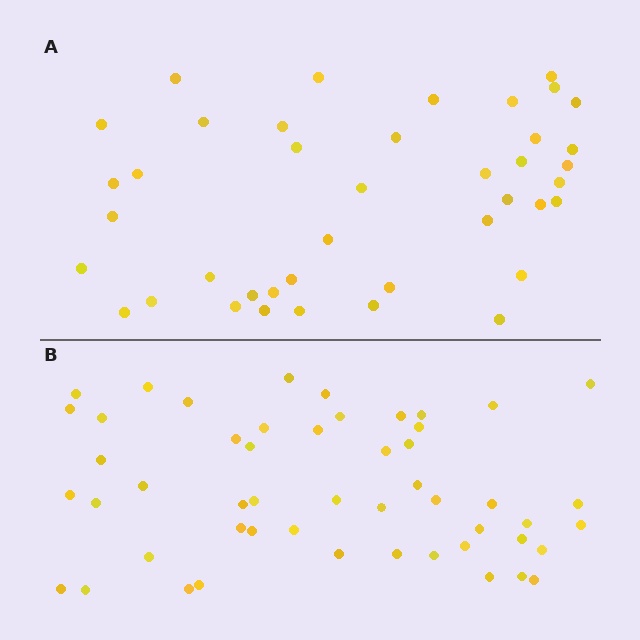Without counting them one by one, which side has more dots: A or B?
Region B (the bottom region) has more dots.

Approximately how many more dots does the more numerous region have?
Region B has roughly 10 or so more dots than region A.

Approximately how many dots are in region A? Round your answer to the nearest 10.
About 40 dots. (The exact count is 41, which rounds to 40.)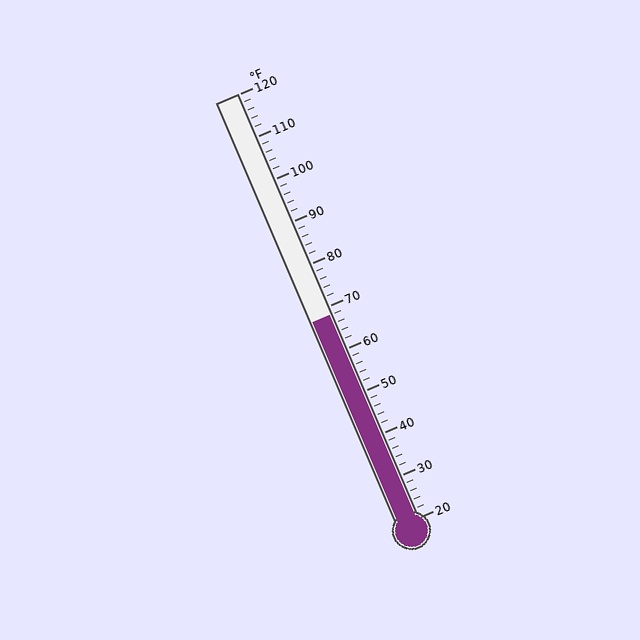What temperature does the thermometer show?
The thermometer shows approximately 68°F.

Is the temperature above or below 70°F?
The temperature is below 70°F.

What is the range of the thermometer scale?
The thermometer scale ranges from 20°F to 120°F.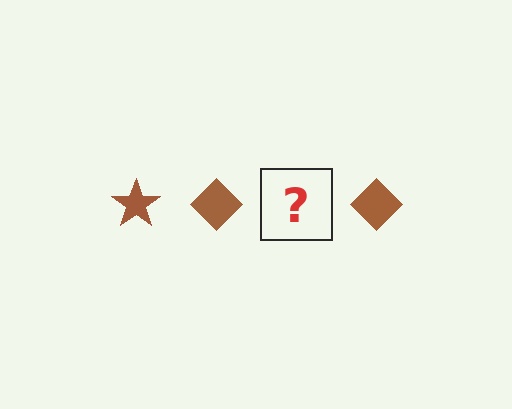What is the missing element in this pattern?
The missing element is a brown star.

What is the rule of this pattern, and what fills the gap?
The rule is that the pattern cycles through star, diamond shapes in brown. The gap should be filled with a brown star.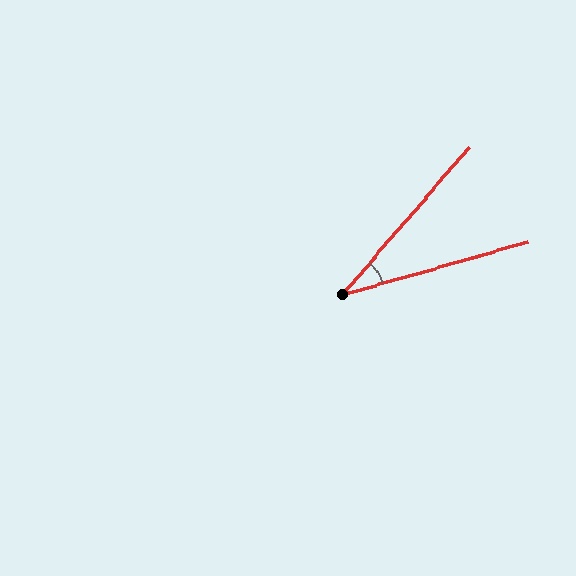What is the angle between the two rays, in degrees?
Approximately 33 degrees.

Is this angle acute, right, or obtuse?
It is acute.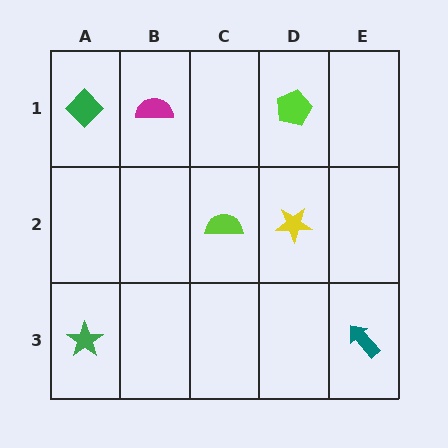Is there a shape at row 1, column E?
No, that cell is empty.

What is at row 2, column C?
A lime semicircle.